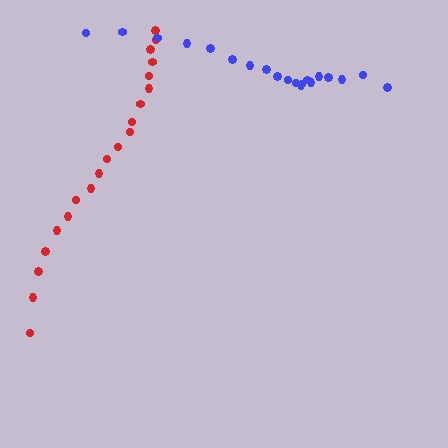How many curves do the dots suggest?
There are 2 distinct paths.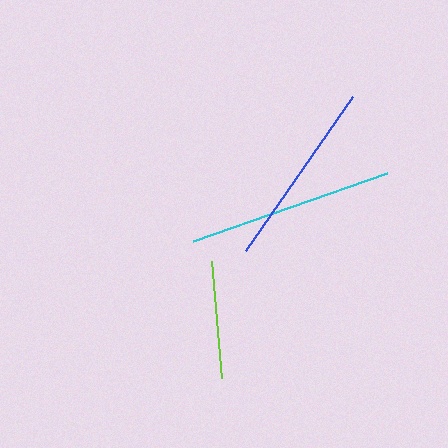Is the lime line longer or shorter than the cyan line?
The cyan line is longer than the lime line.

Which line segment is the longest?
The cyan line is the longest at approximately 205 pixels.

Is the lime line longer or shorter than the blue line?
The blue line is longer than the lime line.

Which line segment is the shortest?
The lime line is the shortest at approximately 117 pixels.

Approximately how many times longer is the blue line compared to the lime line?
The blue line is approximately 1.6 times the length of the lime line.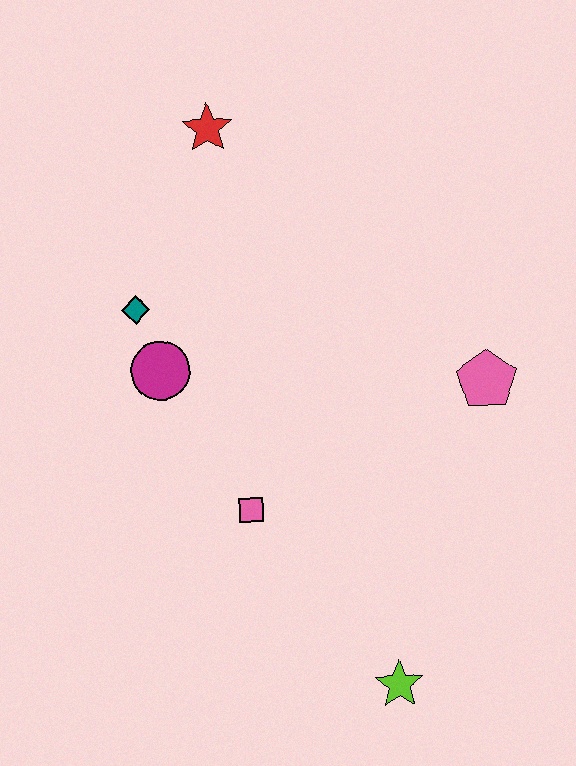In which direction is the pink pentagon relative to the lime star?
The pink pentagon is above the lime star.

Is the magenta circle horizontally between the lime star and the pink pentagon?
No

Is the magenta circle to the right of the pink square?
No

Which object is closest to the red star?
The teal diamond is closest to the red star.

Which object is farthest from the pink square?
The red star is farthest from the pink square.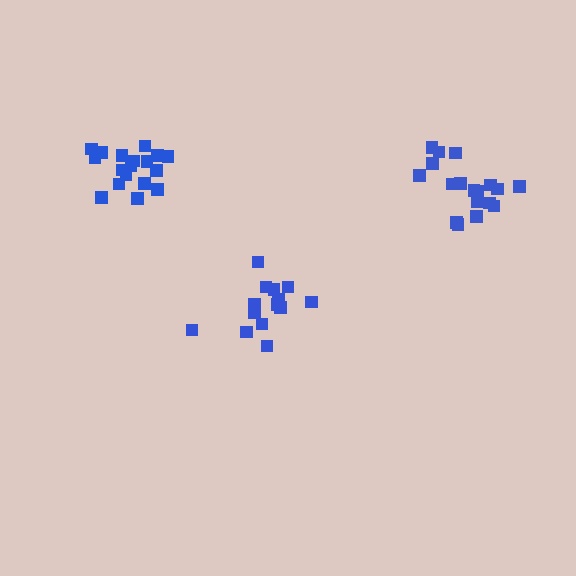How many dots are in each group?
Group 1: 14 dots, Group 2: 18 dots, Group 3: 18 dots (50 total).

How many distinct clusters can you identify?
There are 3 distinct clusters.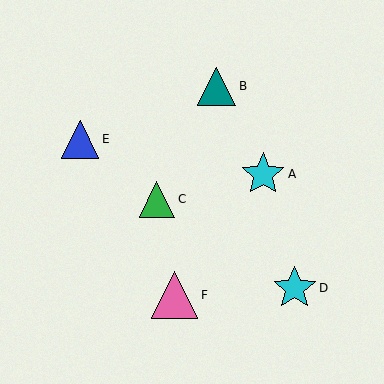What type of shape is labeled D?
Shape D is a cyan star.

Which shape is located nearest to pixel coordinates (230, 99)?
The teal triangle (labeled B) at (217, 86) is nearest to that location.